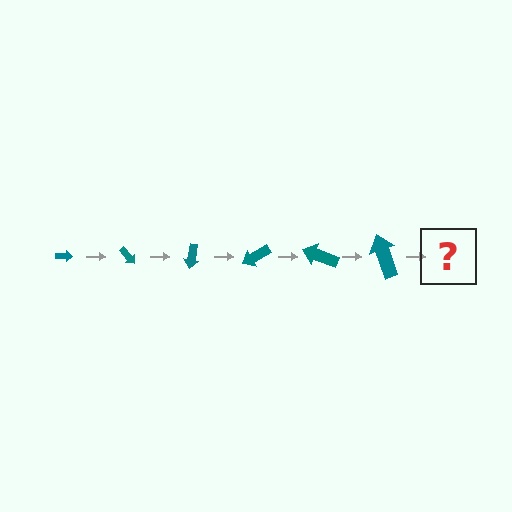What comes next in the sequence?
The next element should be an arrow, larger than the previous one and rotated 300 degrees from the start.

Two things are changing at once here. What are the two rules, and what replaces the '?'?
The two rules are that the arrow grows larger each step and it rotates 50 degrees each step. The '?' should be an arrow, larger than the previous one and rotated 300 degrees from the start.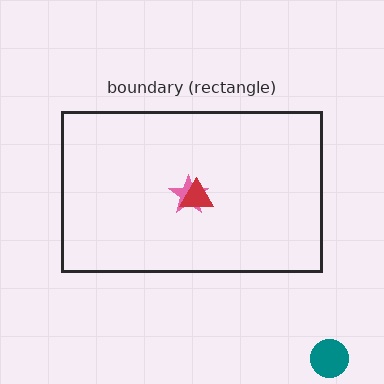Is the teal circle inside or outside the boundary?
Outside.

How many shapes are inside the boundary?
2 inside, 1 outside.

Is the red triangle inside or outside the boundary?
Inside.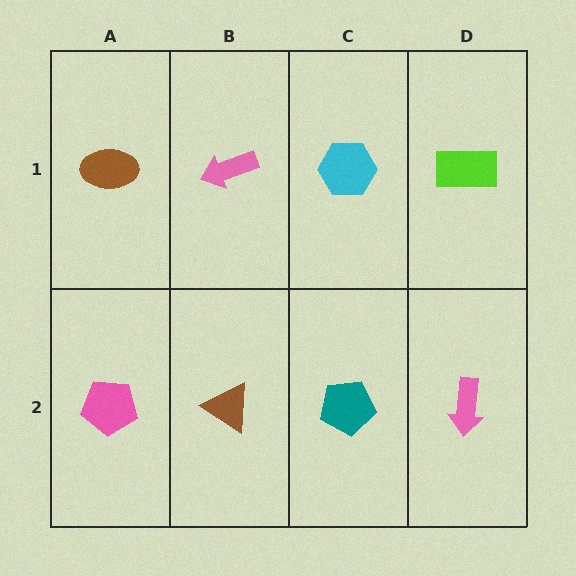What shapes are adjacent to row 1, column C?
A teal pentagon (row 2, column C), a pink arrow (row 1, column B), a lime rectangle (row 1, column D).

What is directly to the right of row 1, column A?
A pink arrow.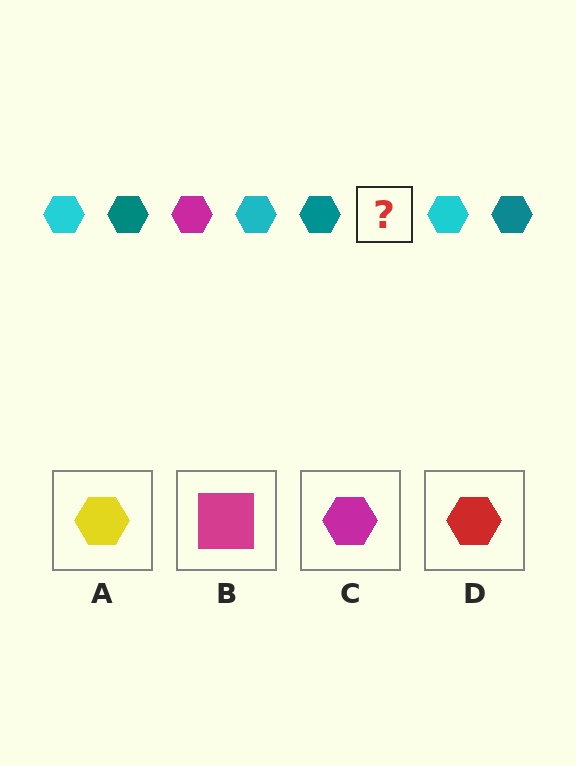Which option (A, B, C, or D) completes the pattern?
C.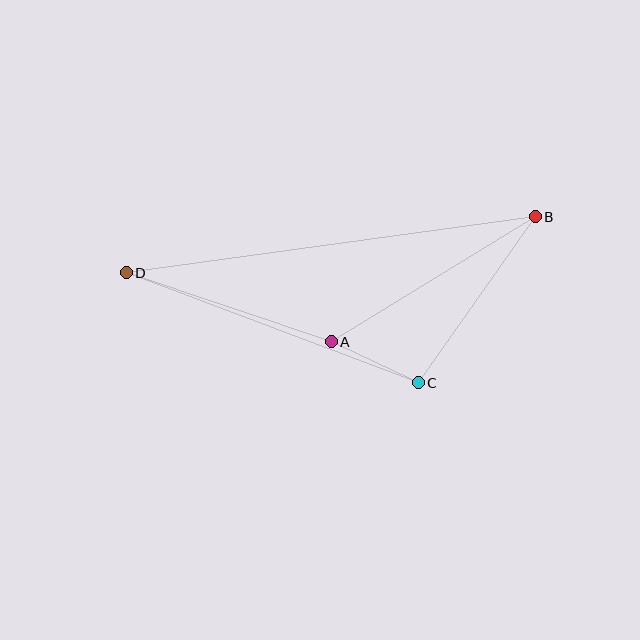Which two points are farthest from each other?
Points B and D are farthest from each other.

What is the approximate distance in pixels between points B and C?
The distance between B and C is approximately 203 pixels.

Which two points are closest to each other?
Points A and C are closest to each other.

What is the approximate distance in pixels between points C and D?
The distance between C and D is approximately 312 pixels.